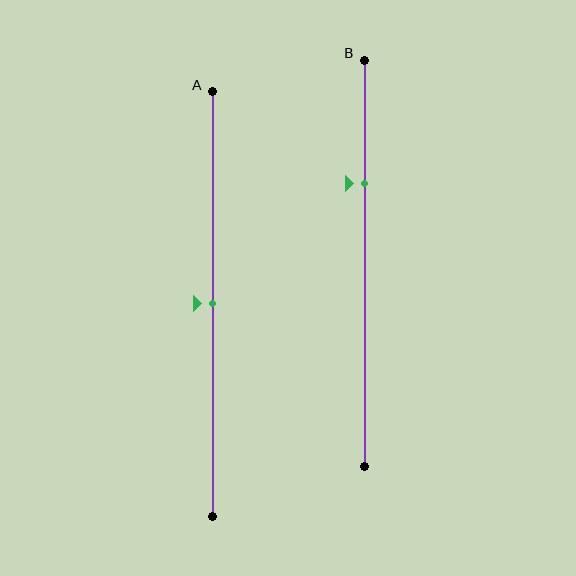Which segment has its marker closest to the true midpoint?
Segment A has its marker closest to the true midpoint.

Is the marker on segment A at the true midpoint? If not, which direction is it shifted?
Yes, the marker on segment A is at the true midpoint.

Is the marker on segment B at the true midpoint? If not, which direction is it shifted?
No, the marker on segment B is shifted upward by about 20% of the segment length.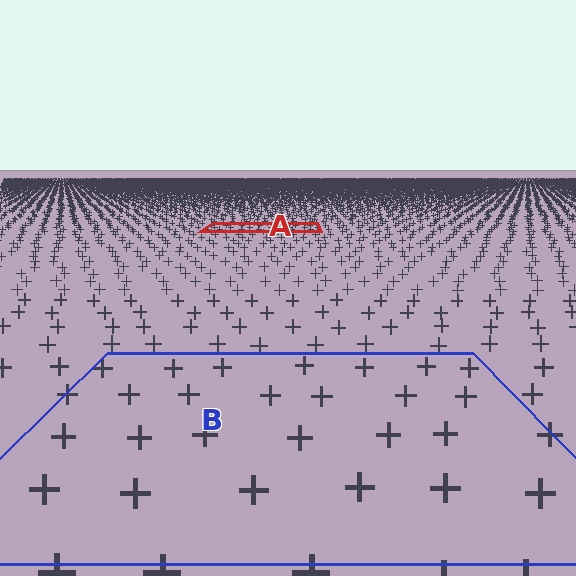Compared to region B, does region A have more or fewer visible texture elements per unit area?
Region A has more texture elements per unit area — they are packed more densely because it is farther away.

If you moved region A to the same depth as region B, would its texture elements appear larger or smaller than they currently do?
They would appear larger. At a closer depth, the same texture elements are projected at a bigger on-screen size.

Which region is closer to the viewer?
Region B is closer. The texture elements there are larger and more spread out.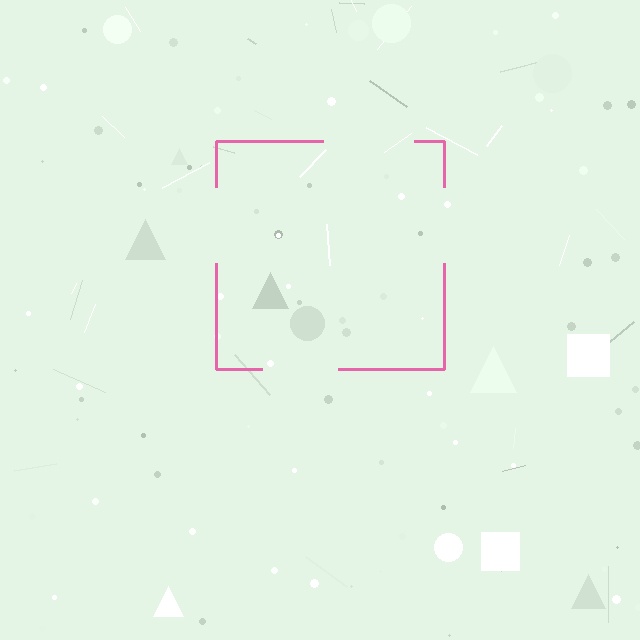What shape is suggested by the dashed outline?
The dashed outline suggests a square.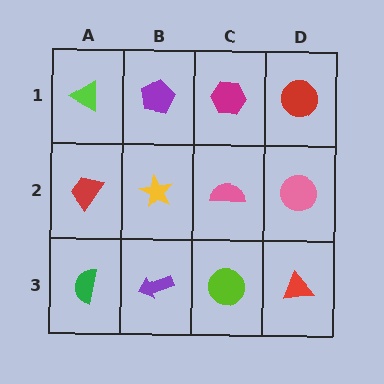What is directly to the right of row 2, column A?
A yellow star.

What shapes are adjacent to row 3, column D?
A pink circle (row 2, column D), a lime circle (row 3, column C).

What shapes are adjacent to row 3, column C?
A pink semicircle (row 2, column C), a purple arrow (row 3, column B), a red triangle (row 3, column D).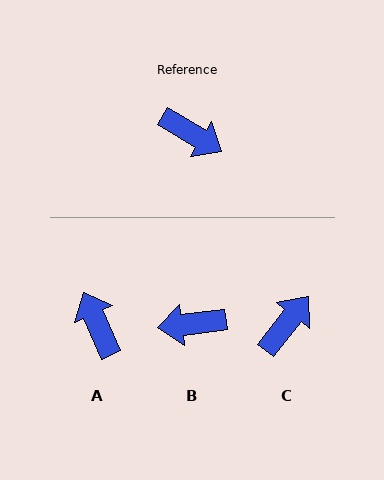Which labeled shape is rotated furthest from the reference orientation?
A, about 145 degrees away.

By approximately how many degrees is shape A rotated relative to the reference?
Approximately 145 degrees counter-clockwise.